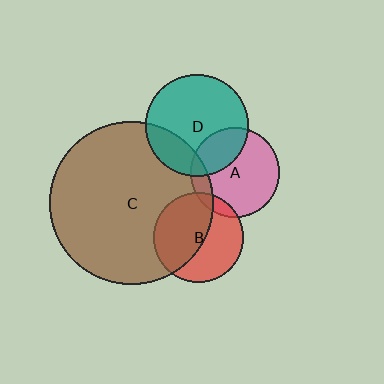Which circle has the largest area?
Circle C (brown).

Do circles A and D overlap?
Yes.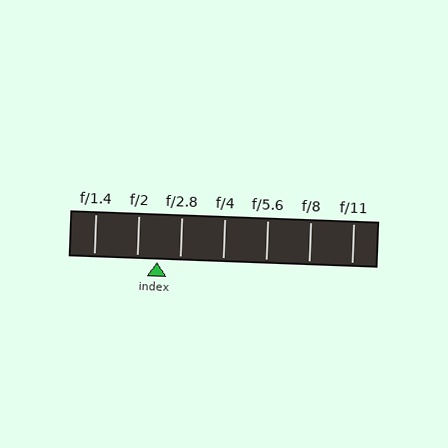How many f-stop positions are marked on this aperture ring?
There are 7 f-stop positions marked.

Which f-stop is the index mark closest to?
The index mark is closest to f/2.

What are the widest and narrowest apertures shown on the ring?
The widest aperture shown is f/1.4 and the narrowest is f/11.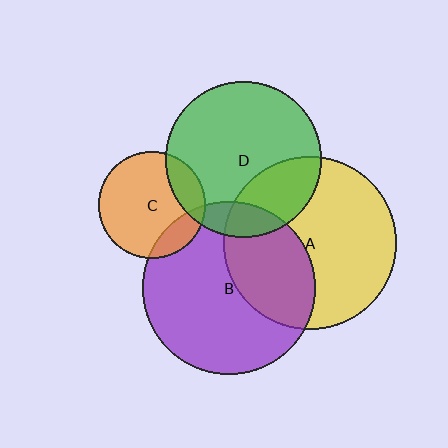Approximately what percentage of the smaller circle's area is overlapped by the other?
Approximately 15%.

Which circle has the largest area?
Circle A (yellow).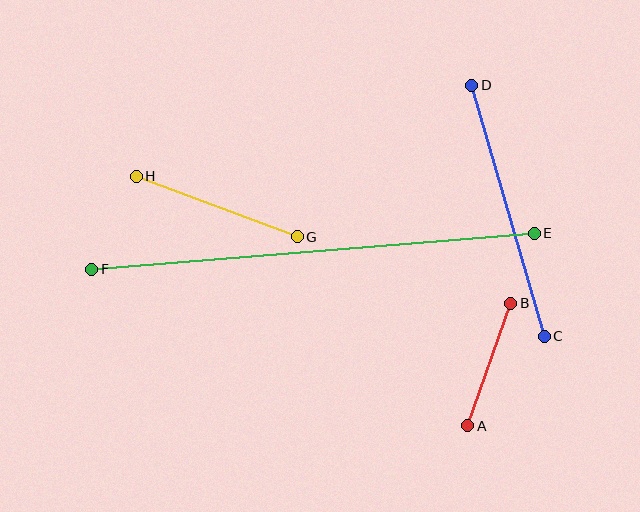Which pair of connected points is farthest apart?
Points E and F are farthest apart.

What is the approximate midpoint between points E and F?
The midpoint is at approximately (313, 251) pixels.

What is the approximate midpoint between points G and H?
The midpoint is at approximately (217, 207) pixels.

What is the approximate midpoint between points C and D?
The midpoint is at approximately (508, 211) pixels.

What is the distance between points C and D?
The distance is approximately 261 pixels.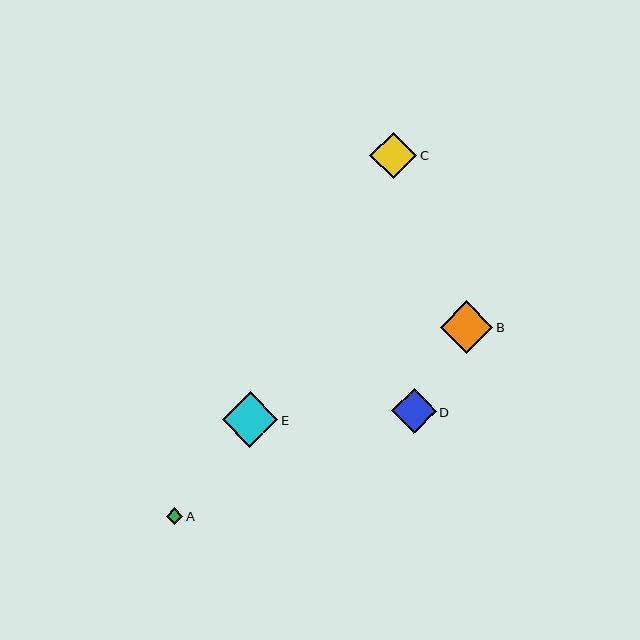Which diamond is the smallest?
Diamond A is the smallest with a size of approximately 17 pixels.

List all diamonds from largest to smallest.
From largest to smallest: E, B, C, D, A.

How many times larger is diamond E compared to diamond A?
Diamond E is approximately 3.3 times the size of diamond A.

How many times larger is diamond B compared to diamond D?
Diamond B is approximately 1.2 times the size of diamond D.